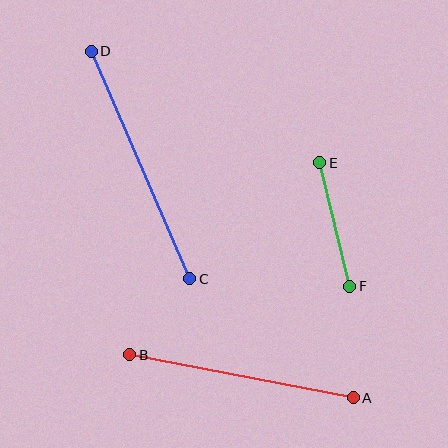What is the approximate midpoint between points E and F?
The midpoint is at approximately (335, 224) pixels.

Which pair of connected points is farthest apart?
Points C and D are farthest apart.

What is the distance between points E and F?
The distance is approximately 127 pixels.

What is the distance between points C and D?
The distance is approximately 248 pixels.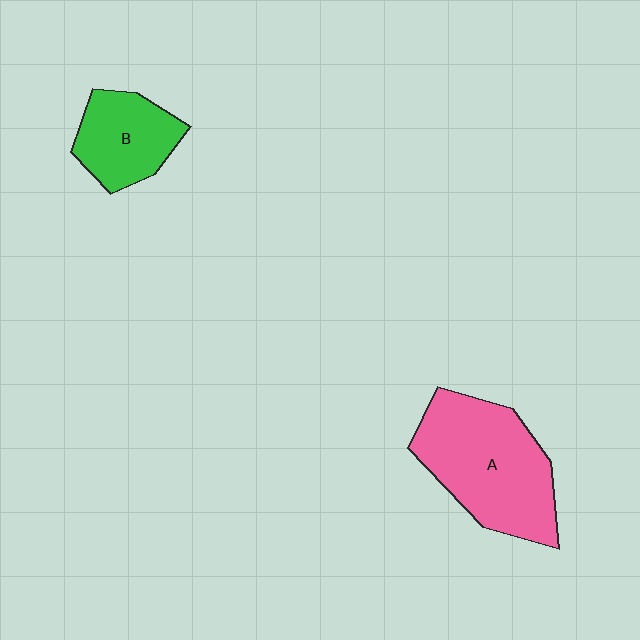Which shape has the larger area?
Shape A (pink).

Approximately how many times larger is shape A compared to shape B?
Approximately 1.8 times.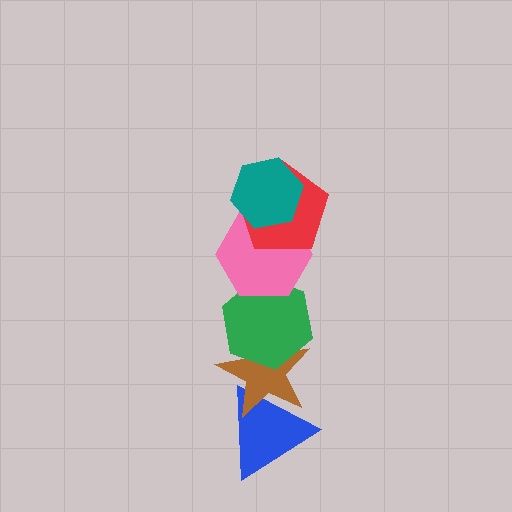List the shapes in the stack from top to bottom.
From top to bottom: the teal hexagon, the red pentagon, the pink hexagon, the green hexagon, the brown star, the blue triangle.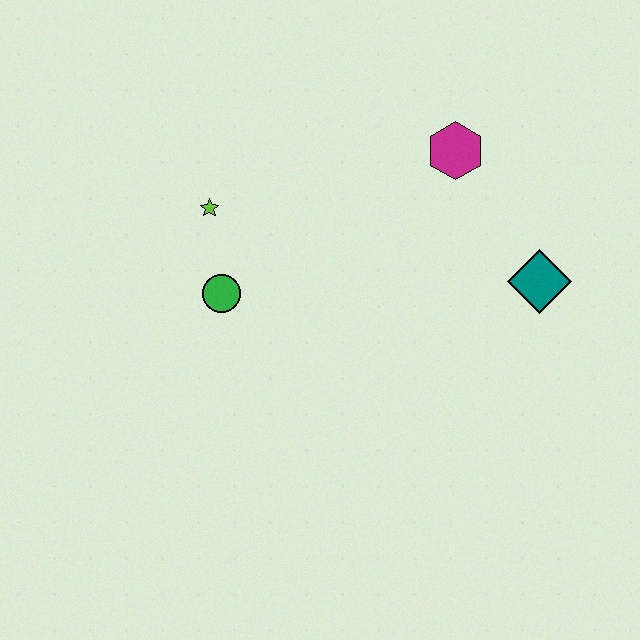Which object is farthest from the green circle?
The teal diamond is farthest from the green circle.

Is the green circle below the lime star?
Yes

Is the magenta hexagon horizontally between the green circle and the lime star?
No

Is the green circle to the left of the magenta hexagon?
Yes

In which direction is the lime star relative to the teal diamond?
The lime star is to the left of the teal diamond.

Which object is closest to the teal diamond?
The magenta hexagon is closest to the teal diamond.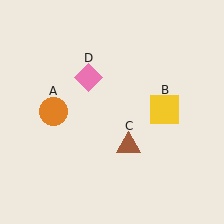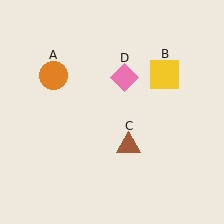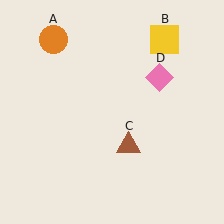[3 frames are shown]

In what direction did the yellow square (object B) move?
The yellow square (object B) moved up.